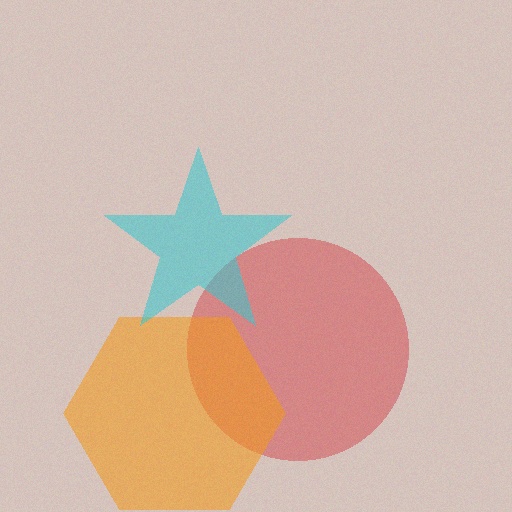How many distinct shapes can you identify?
There are 3 distinct shapes: a red circle, an orange hexagon, a cyan star.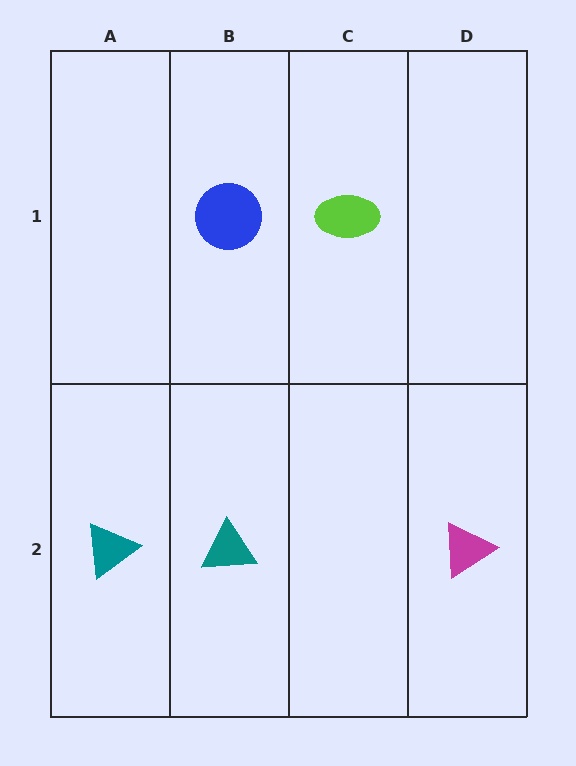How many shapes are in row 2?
3 shapes.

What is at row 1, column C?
A lime ellipse.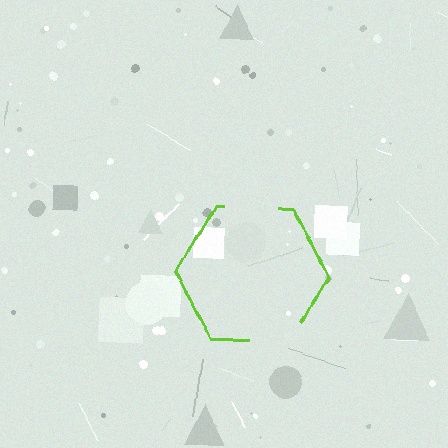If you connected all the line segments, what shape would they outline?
They would outline a hexagon.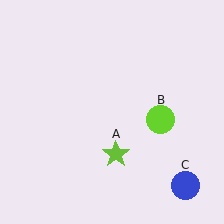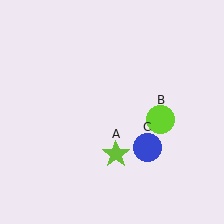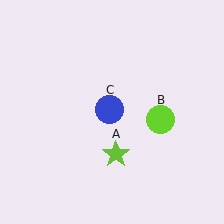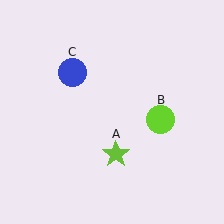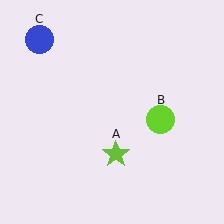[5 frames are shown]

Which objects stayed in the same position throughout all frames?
Lime star (object A) and lime circle (object B) remained stationary.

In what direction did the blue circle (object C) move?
The blue circle (object C) moved up and to the left.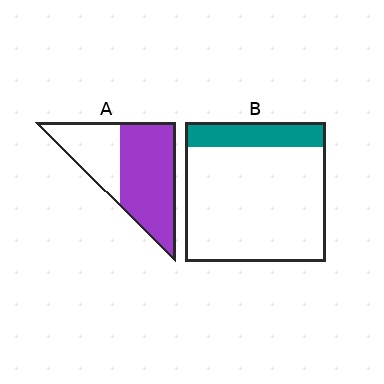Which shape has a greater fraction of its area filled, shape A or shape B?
Shape A.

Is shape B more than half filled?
No.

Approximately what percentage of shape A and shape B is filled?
A is approximately 65% and B is approximately 20%.